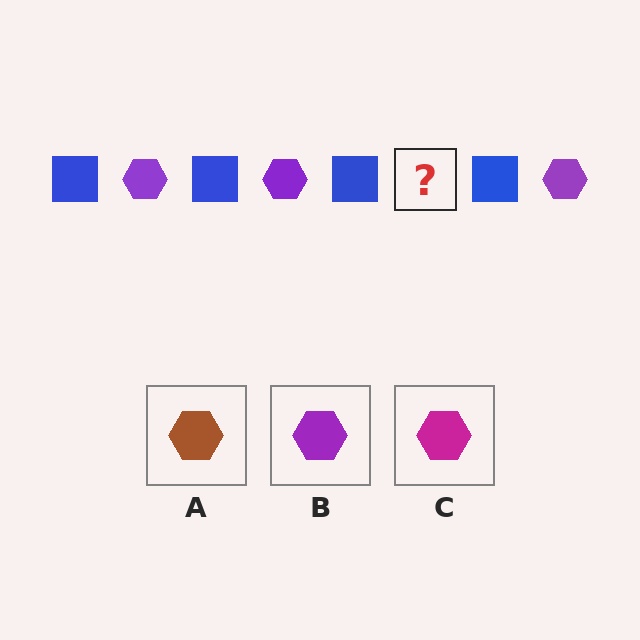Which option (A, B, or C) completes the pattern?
B.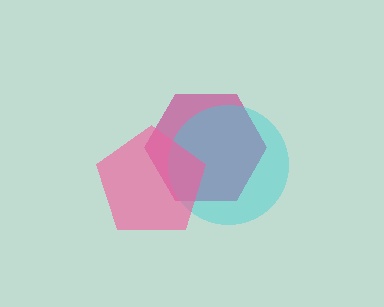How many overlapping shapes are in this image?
There are 3 overlapping shapes in the image.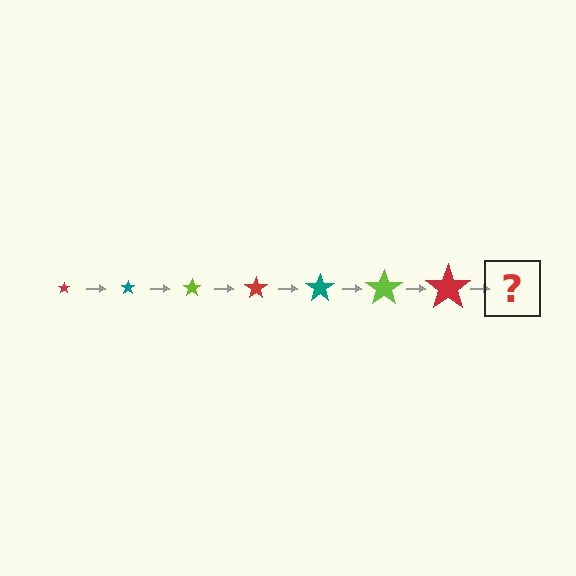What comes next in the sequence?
The next element should be a teal star, larger than the previous one.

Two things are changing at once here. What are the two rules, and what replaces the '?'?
The two rules are that the star grows larger each step and the color cycles through red, teal, and lime. The '?' should be a teal star, larger than the previous one.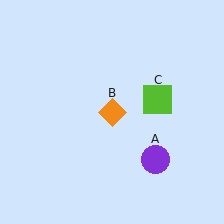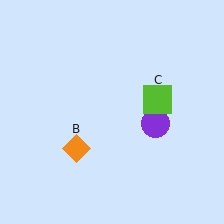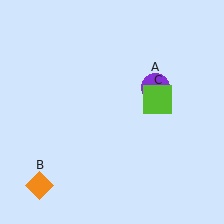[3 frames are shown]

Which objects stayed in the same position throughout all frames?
Lime square (object C) remained stationary.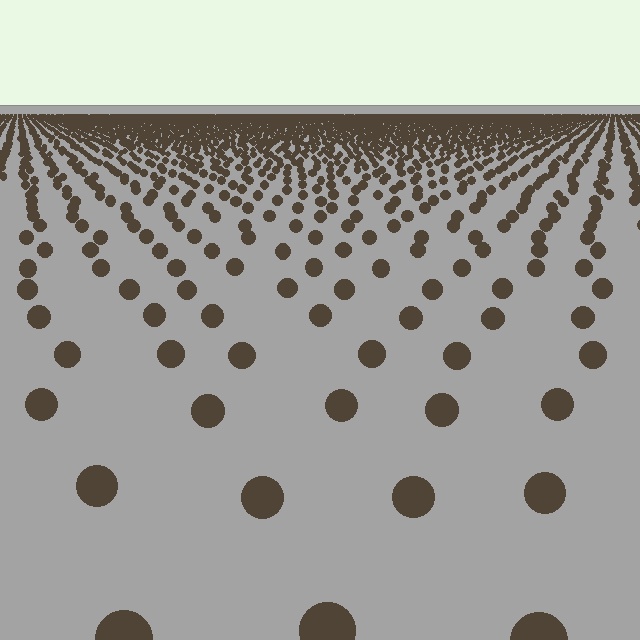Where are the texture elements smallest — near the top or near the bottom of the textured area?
Near the top.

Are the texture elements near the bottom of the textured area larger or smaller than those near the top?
Larger. Near the bottom, elements are closer to the viewer and appear at a bigger on-screen size.